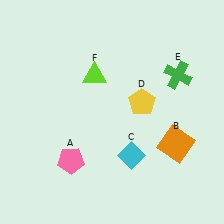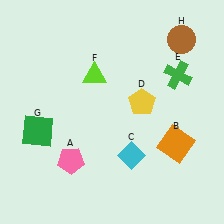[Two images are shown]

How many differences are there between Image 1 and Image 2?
There are 2 differences between the two images.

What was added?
A green square (G), a brown circle (H) were added in Image 2.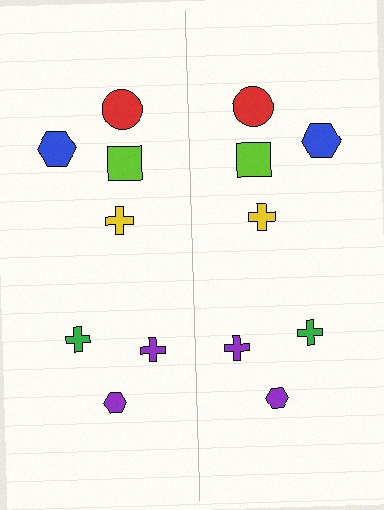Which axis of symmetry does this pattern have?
The pattern has a vertical axis of symmetry running through the center of the image.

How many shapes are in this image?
There are 14 shapes in this image.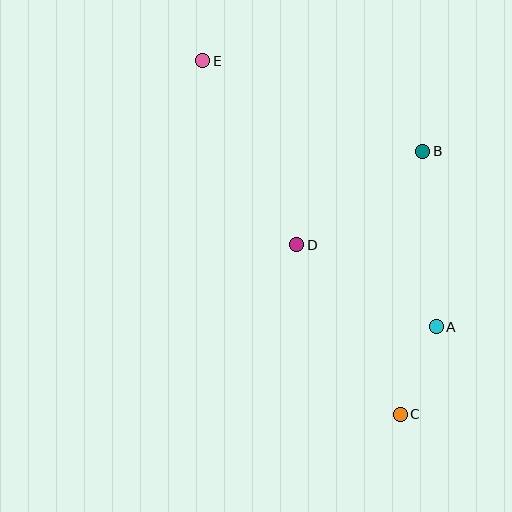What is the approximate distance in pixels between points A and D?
The distance between A and D is approximately 162 pixels.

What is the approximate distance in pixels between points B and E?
The distance between B and E is approximately 238 pixels.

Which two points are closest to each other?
Points A and C are closest to each other.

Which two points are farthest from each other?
Points C and E are farthest from each other.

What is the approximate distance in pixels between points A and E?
The distance between A and E is approximately 354 pixels.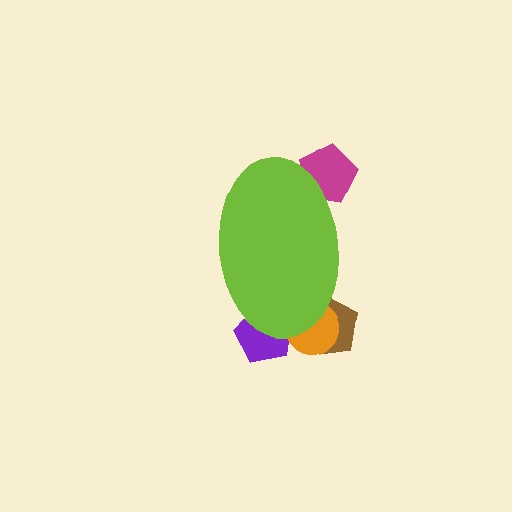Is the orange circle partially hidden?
Yes, the orange circle is partially hidden behind the lime ellipse.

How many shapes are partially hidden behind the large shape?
4 shapes are partially hidden.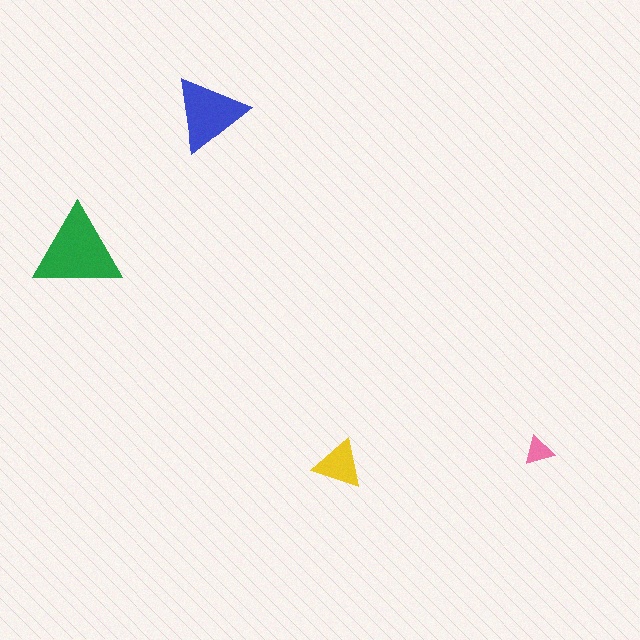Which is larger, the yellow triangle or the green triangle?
The green one.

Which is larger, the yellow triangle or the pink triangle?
The yellow one.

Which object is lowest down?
The yellow triangle is bottommost.